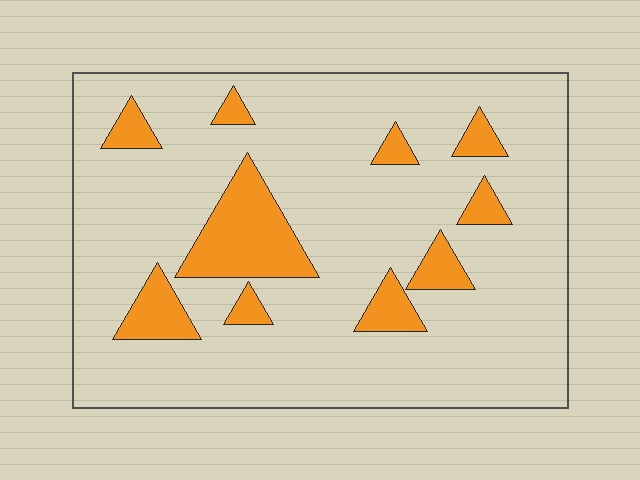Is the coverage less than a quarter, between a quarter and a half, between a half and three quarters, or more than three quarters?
Less than a quarter.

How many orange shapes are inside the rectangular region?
10.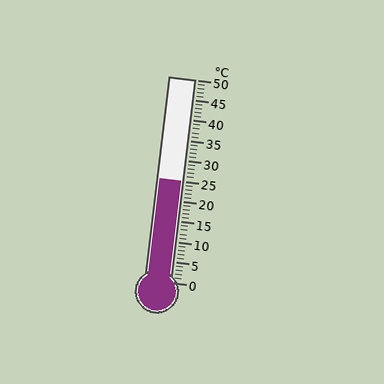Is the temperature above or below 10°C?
The temperature is above 10°C.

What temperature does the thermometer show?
The thermometer shows approximately 25°C.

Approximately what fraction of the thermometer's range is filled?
The thermometer is filled to approximately 50% of its range.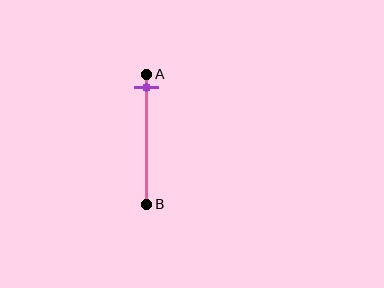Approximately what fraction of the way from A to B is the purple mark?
The purple mark is approximately 10% of the way from A to B.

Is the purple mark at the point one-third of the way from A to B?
No, the mark is at about 10% from A, not at the 33% one-third point.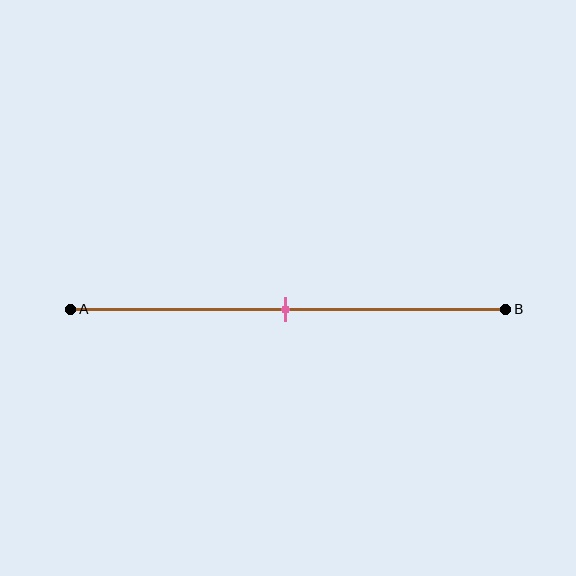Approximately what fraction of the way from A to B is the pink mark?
The pink mark is approximately 50% of the way from A to B.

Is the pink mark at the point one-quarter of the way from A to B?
No, the mark is at about 50% from A, not at the 25% one-quarter point.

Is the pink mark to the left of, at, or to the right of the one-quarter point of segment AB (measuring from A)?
The pink mark is to the right of the one-quarter point of segment AB.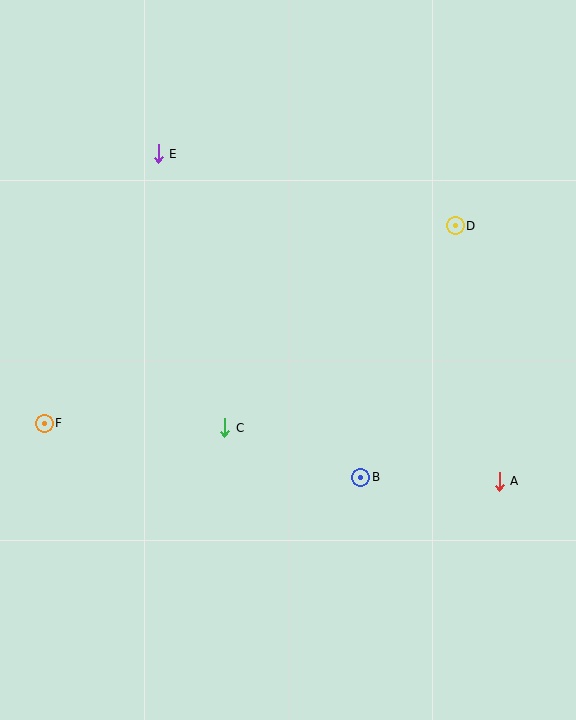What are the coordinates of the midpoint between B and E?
The midpoint between B and E is at (259, 316).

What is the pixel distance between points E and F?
The distance between E and F is 293 pixels.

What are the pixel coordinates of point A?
Point A is at (499, 481).